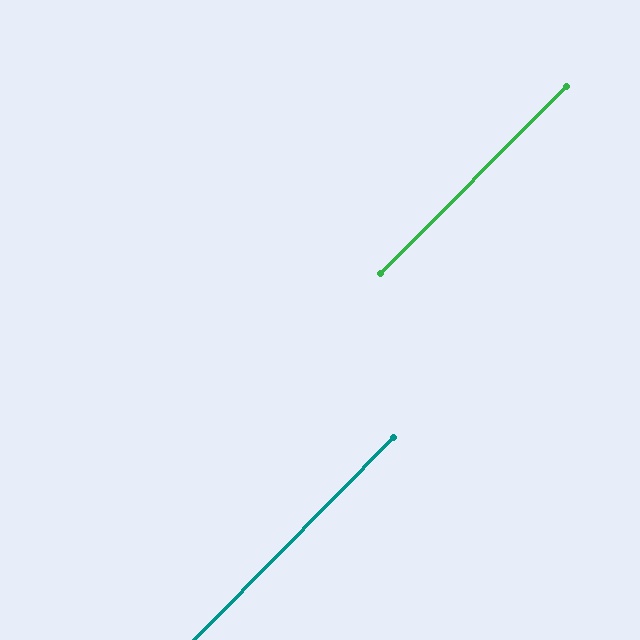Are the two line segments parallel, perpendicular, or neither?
Parallel — their directions differ by only 0.3°.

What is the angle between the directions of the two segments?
Approximately 0 degrees.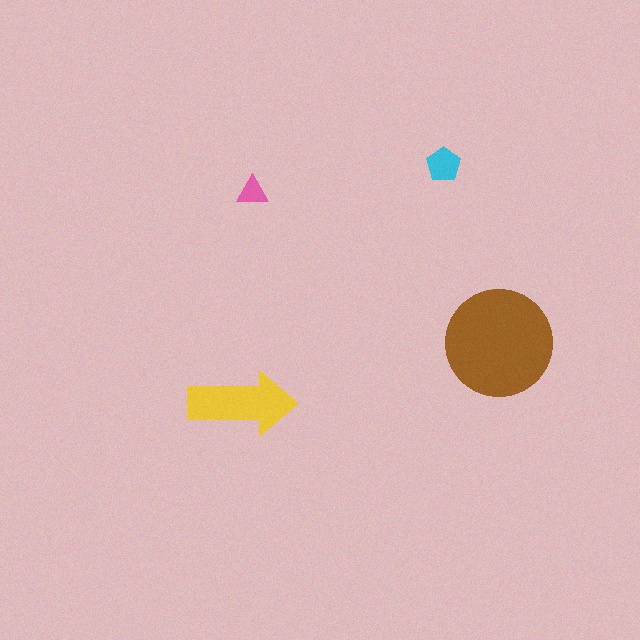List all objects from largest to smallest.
The brown circle, the yellow arrow, the cyan pentagon, the pink triangle.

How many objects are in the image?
There are 4 objects in the image.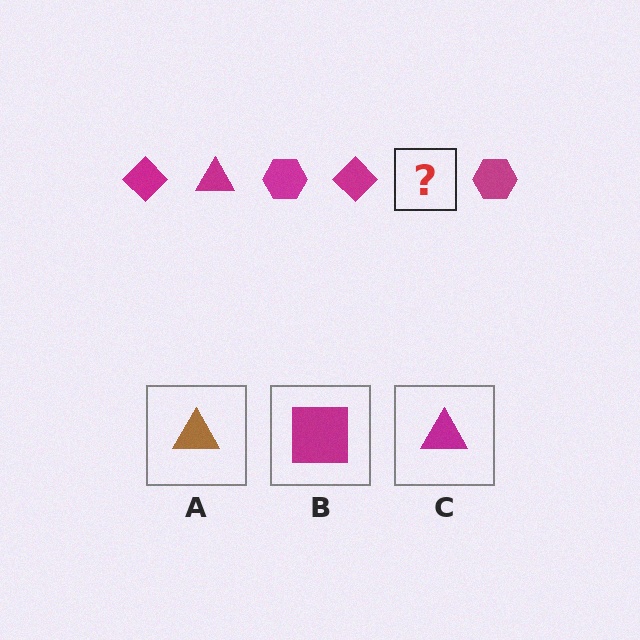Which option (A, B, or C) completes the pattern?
C.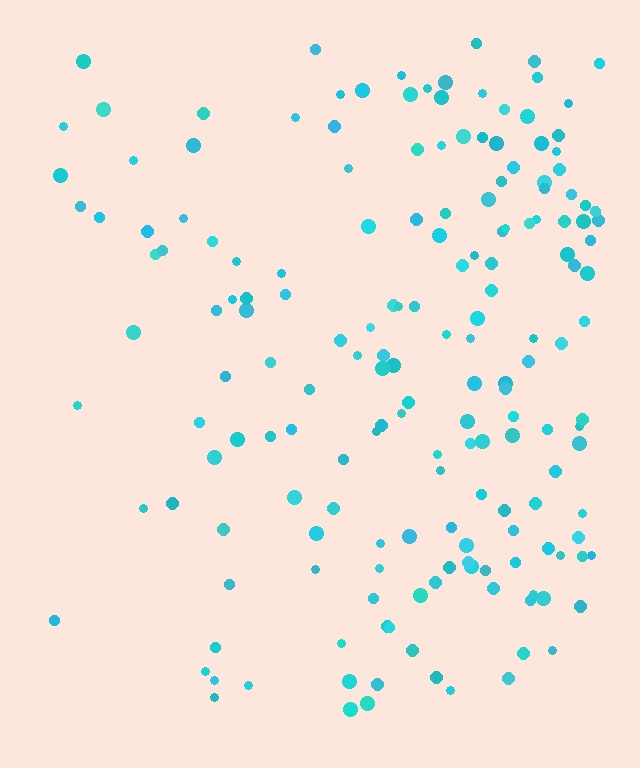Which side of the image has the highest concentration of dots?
The right.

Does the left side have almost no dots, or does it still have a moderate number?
Still a moderate number, just noticeably fewer than the right.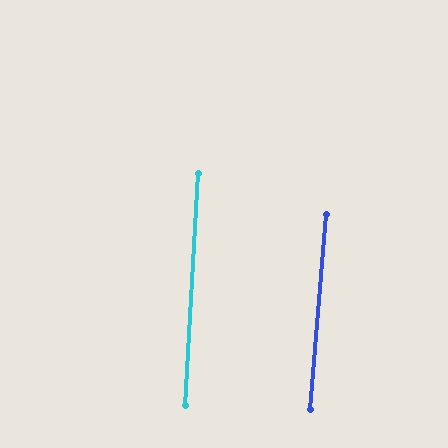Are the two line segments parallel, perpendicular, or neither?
Parallel — their directions differ by only 1.4°.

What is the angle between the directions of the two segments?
Approximately 1 degree.